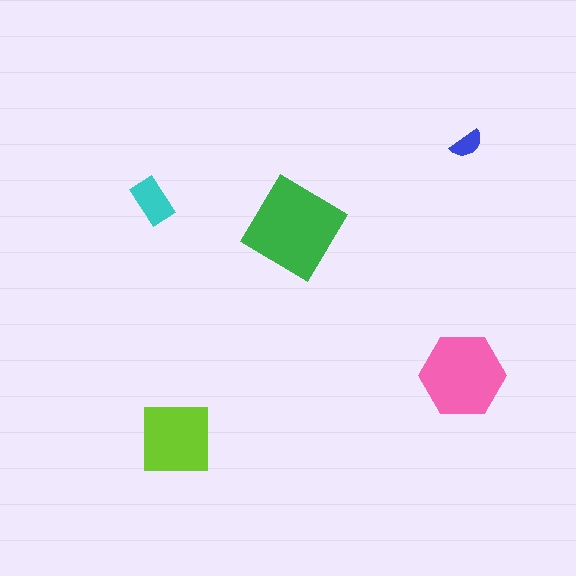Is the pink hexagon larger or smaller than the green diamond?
Smaller.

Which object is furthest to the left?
The cyan rectangle is leftmost.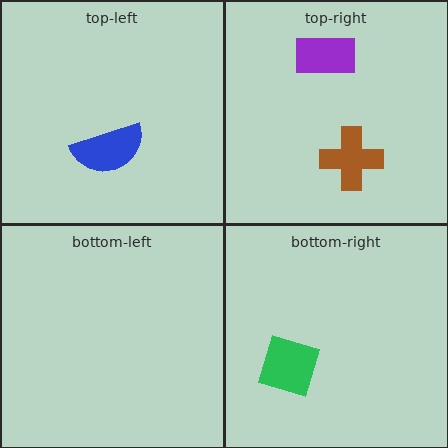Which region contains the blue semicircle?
The top-left region.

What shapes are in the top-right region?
The brown cross, the purple rectangle.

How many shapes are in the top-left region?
1.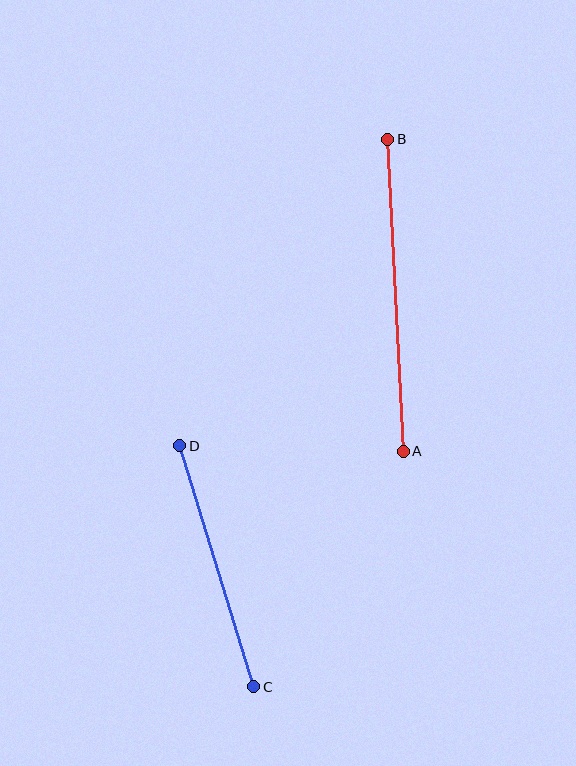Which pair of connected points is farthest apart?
Points A and B are farthest apart.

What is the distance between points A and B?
The distance is approximately 312 pixels.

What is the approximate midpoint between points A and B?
The midpoint is at approximately (396, 295) pixels.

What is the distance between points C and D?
The distance is approximately 252 pixels.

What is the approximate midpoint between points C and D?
The midpoint is at approximately (217, 566) pixels.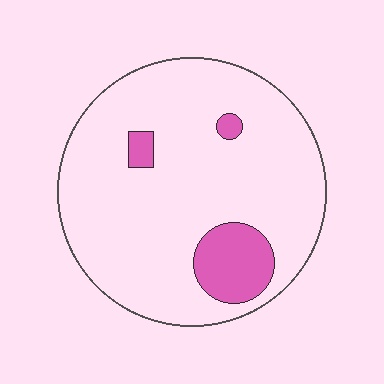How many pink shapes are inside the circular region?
3.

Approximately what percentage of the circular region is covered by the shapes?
Approximately 10%.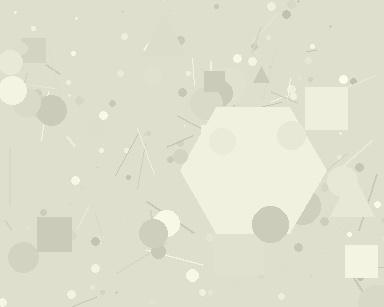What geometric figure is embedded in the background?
A hexagon is embedded in the background.